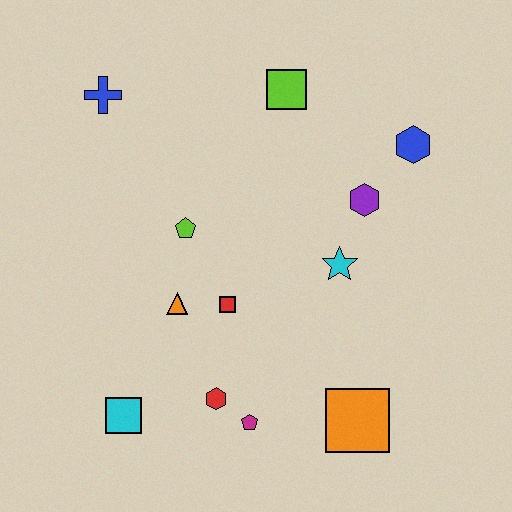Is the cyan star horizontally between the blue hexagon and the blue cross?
Yes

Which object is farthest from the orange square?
The blue cross is farthest from the orange square.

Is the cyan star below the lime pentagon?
Yes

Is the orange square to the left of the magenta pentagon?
No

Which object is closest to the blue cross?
The lime pentagon is closest to the blue cross.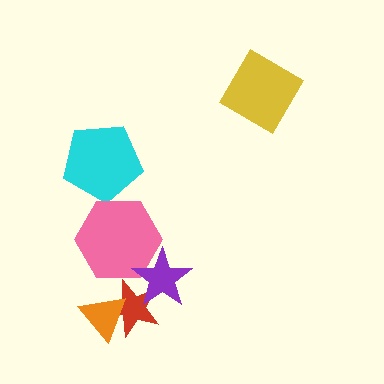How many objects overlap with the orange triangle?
1 object overlaps with the orange triangle.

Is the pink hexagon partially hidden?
Yes, it is partially covered by another shape.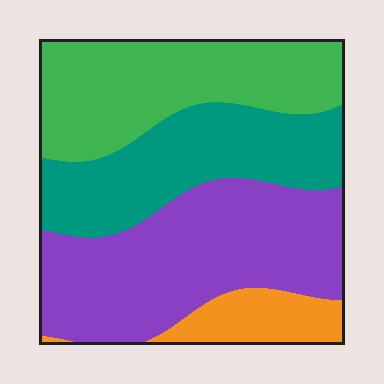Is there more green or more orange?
Green.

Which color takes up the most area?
Purple, at roughly 35%.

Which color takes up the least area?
Orange, at roughly 10%.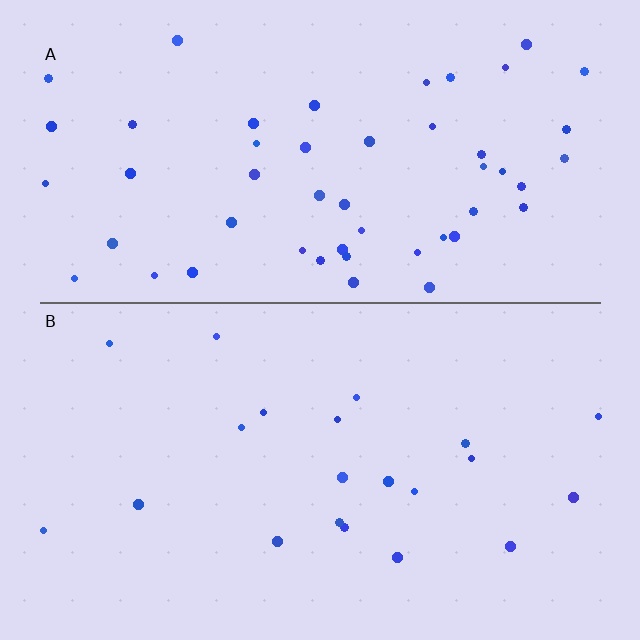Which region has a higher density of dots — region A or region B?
A (the top).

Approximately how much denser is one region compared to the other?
Approximately 2.4× — region A over region B.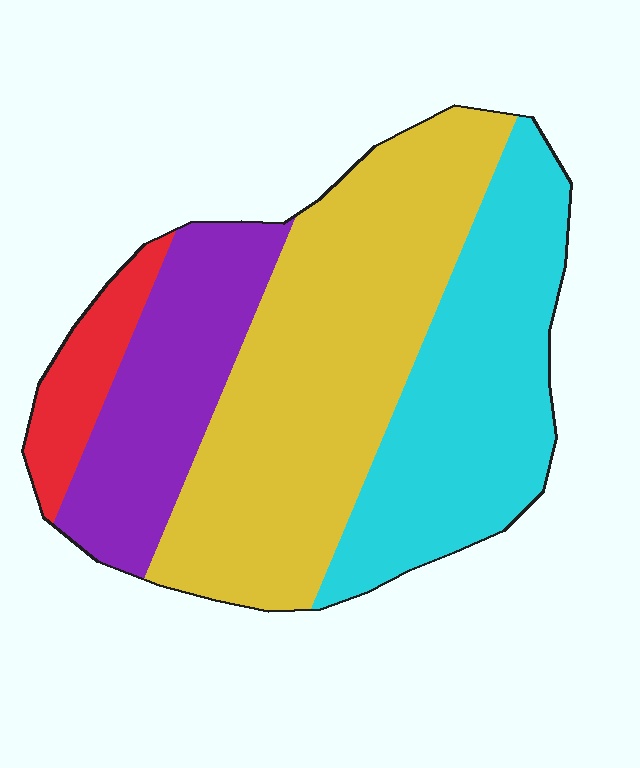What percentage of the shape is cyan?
Cyan takes up about one third (1/3) of the shape.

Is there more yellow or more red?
Yellow.